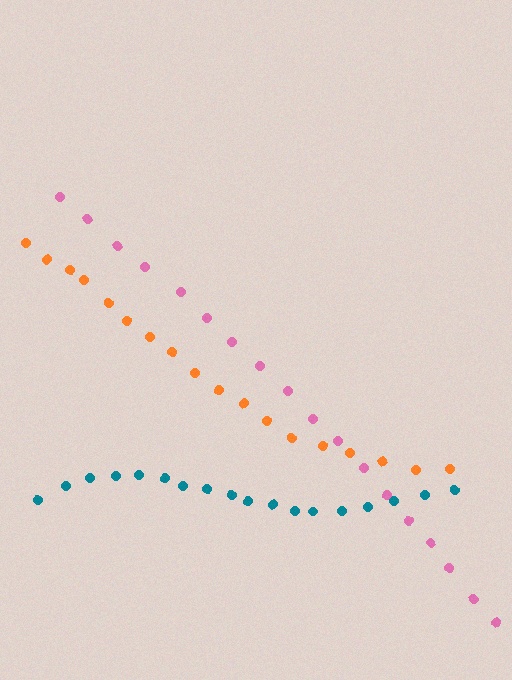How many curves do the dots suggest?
There are 3 distinct paths.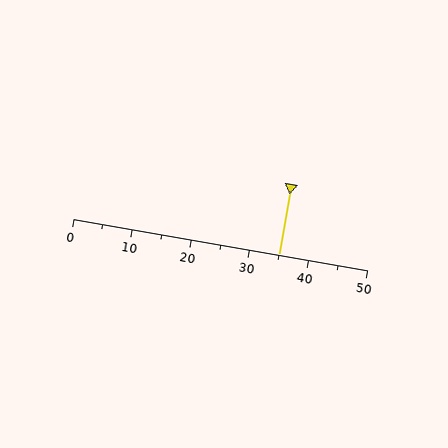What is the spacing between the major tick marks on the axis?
The major ticks are spaced 10 apart.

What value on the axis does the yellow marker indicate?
The marker indicates approximately 35.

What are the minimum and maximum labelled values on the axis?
The axis runs from 0 to 50.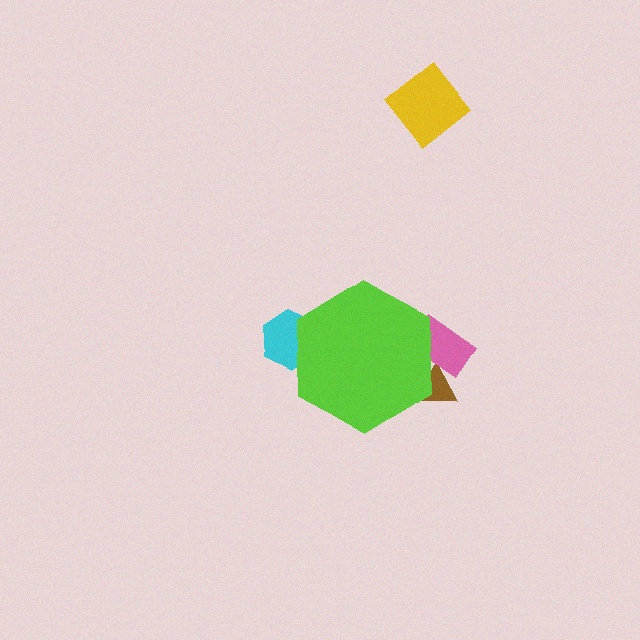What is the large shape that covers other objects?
A lime hexagon.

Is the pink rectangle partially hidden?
Yes, the pink rectangle is partially hidden behind the lime hexagon.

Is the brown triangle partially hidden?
Yes, the brown triangle is partially hidden behind the lime hexagon.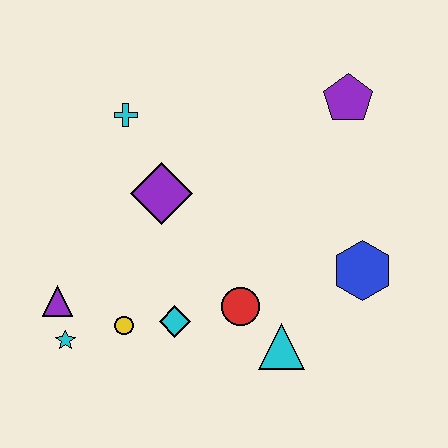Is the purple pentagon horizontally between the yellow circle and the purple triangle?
No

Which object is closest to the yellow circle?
The cyan diamond is closest to the yellow circle.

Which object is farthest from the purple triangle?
The purple pentagon is farthest from the purple triangle.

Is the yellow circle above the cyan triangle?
Yes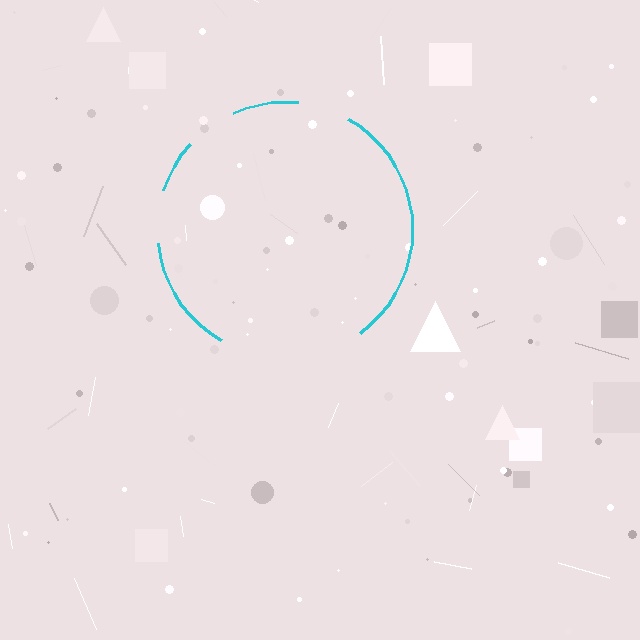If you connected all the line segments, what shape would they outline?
They would outline a circle.